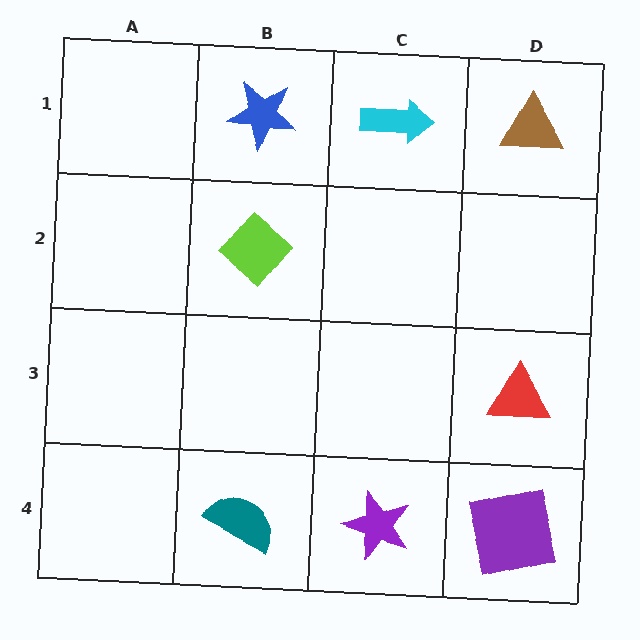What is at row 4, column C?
A purple star.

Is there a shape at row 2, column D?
No, that cell is empty.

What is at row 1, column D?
A brown triangle.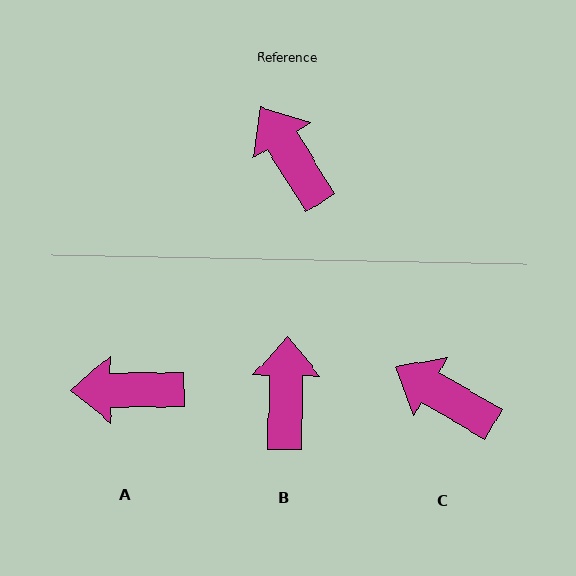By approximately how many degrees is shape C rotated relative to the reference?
Approximately 28 degrees counter-clockwise.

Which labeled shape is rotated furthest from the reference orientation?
A, about 59 degrees away.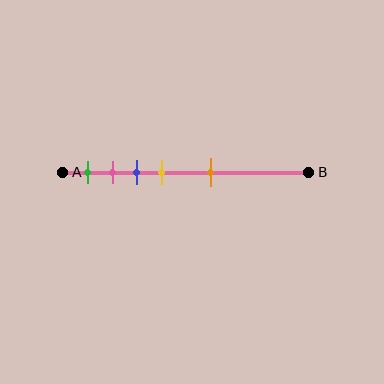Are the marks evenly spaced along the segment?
No, the marks are not evenly spaced.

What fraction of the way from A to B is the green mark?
The green mark is approximately 10% (0.1) of the way from A to B.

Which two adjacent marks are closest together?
The pink and blue marks are the closest adjacent pair.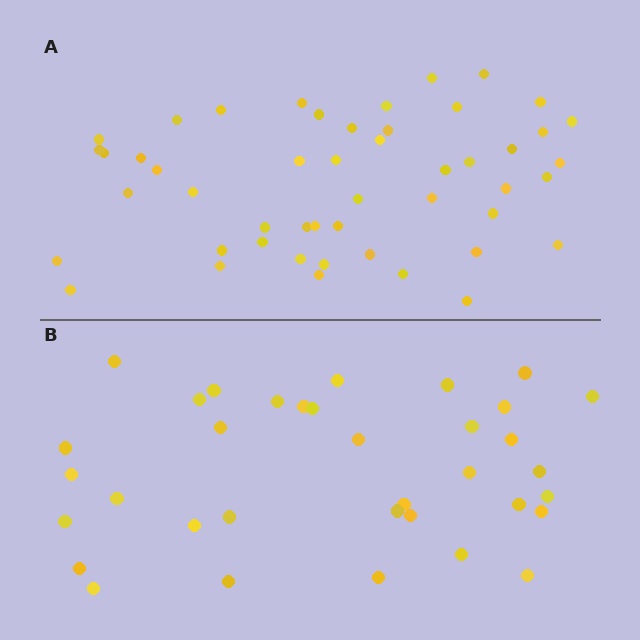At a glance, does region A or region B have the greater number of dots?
Region A (the top region) has more dots.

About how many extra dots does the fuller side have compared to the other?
Region A has approximately 15 more dots than region B.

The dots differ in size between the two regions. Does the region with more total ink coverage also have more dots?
No. Region B has more total ink coverage because its dots are larger, but region A actually contains more individual dots. Total area can be misleading — the number of items is what matters here.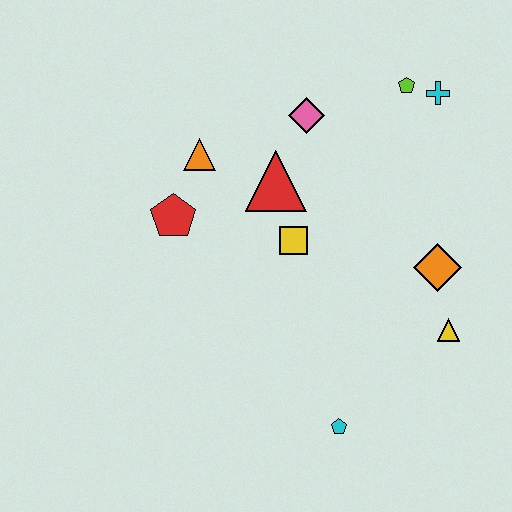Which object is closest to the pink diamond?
The red triangle is closest to the pink diamond.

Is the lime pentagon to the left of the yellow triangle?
Yes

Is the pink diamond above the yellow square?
Yes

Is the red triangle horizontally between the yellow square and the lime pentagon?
No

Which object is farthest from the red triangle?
The cyan pentagon is farthest from the red triangle.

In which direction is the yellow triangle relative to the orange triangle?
The yellow triangle is to the right of the orange triangle.